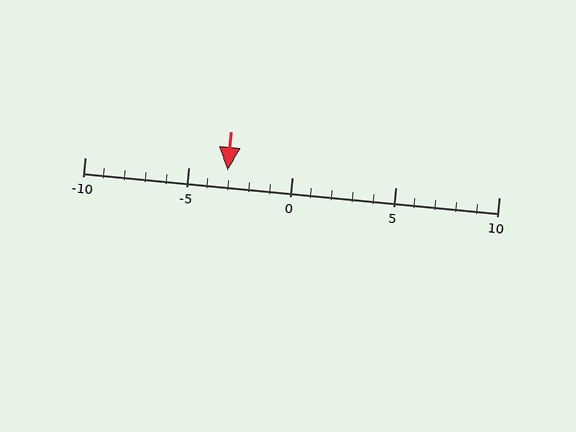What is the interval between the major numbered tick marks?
The major tick marks are spaced 5 units apart.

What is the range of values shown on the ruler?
The ruler shows values from -10 to 10.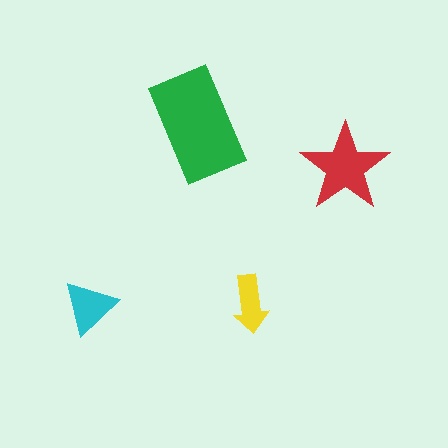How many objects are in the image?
There are 4 objects in the image.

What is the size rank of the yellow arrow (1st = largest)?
4th.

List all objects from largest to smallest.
The green rectangle, the red star, the cyan triangle, the yellow arrow.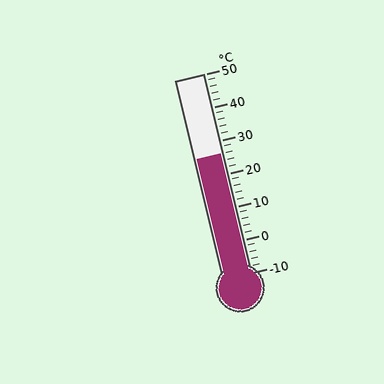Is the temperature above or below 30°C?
The temperature is below 30°C.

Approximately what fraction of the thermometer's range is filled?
The thermometer is filled to approximately 60% of its range.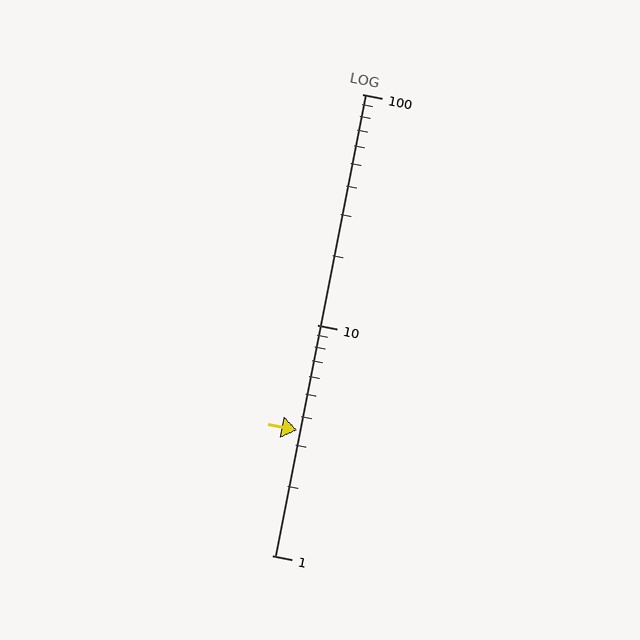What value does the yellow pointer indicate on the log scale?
The pointer indicates approximately 3.5.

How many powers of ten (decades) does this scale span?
The scale spans 2 decades, from 1 to 100.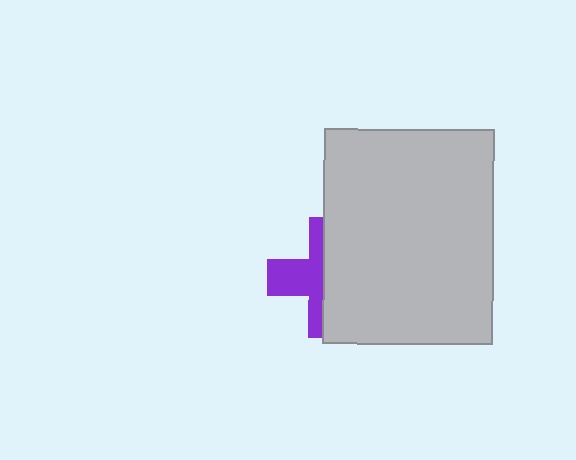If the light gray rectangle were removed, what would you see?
You would see the complete purple cross.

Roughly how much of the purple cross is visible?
A small part of it is visible (roughly 43%).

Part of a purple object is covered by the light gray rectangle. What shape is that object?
It is a cross.